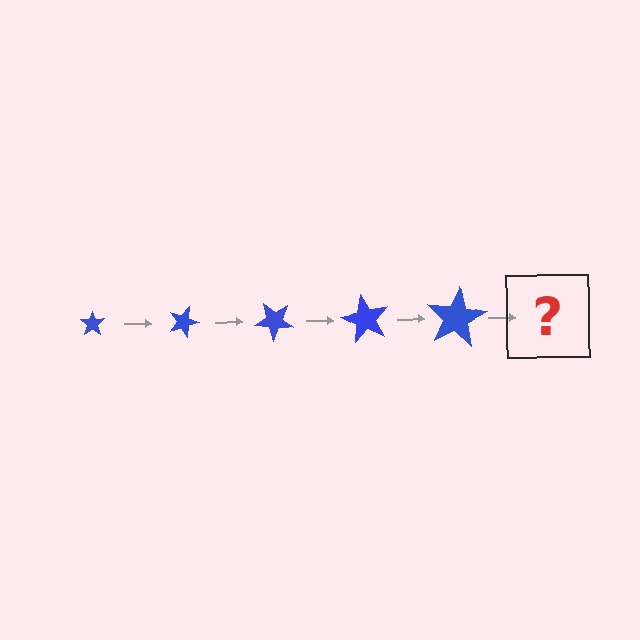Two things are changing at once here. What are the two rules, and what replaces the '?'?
The two rules are that the star grows larger each step and it rotates 20 degrees each step. The '?' should be a star, larger than the previous one and rotated 100 degrees from the start.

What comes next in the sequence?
The next element should be a star, larger than the previous one and rotated 100 degrees from the start.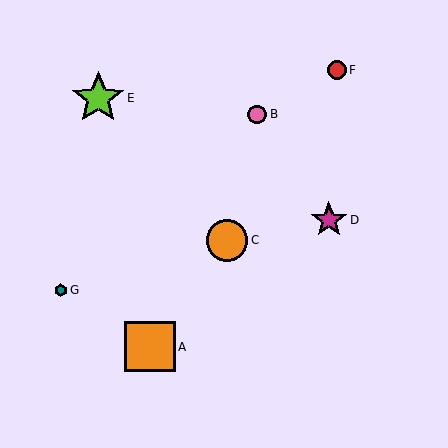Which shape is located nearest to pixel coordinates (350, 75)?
The red circle (labeled F) at (337, 70) is nearest to that location.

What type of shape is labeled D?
Shape D is a magenta star.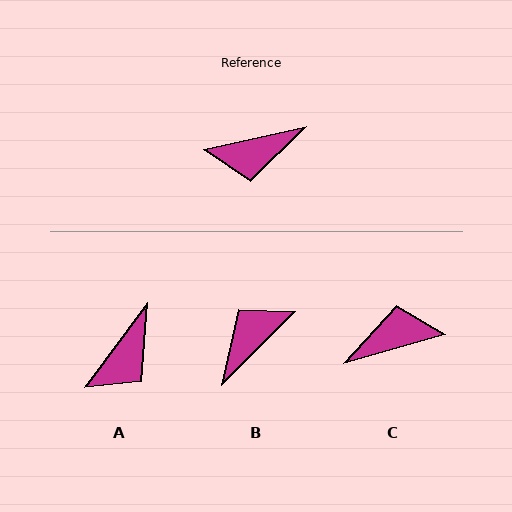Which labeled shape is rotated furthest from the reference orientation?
C, about 176 degrees away.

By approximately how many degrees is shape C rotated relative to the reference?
Approximately 176 degrees clockwise.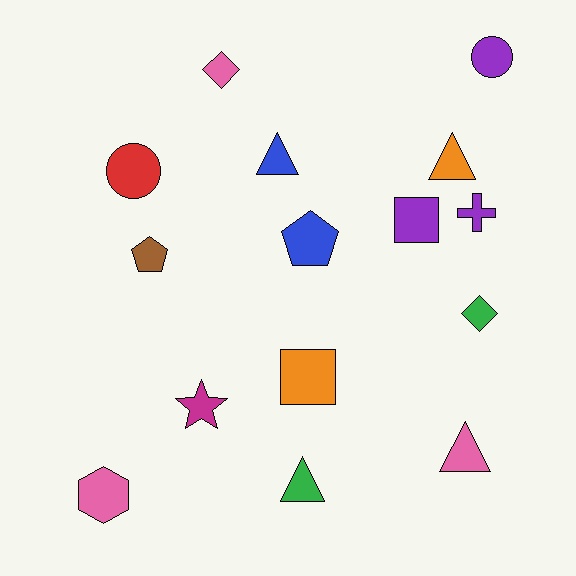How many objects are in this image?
There are 15 objects.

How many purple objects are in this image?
There are 3 purple objects.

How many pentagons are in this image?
There are 2 pentagons.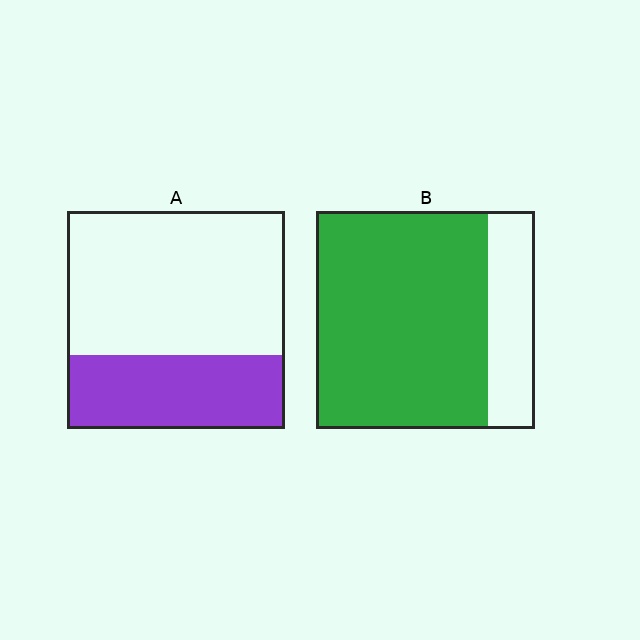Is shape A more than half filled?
No.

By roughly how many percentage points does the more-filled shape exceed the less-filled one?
By roughly 45 percentage points (B over A).